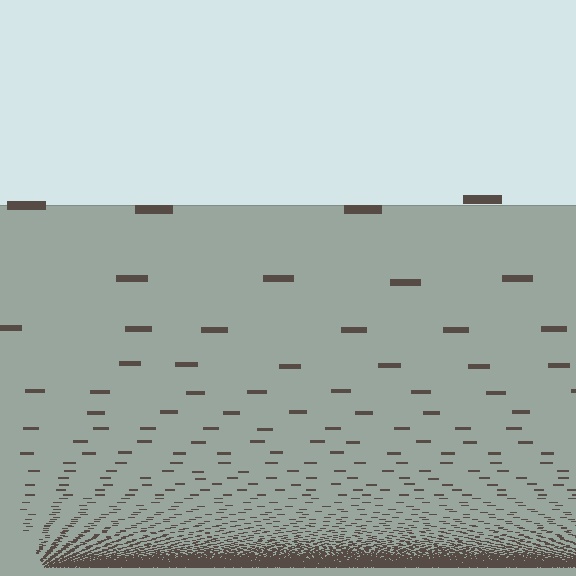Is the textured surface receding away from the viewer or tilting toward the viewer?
The surface appears to tilt toward the viewer. Texture elements get larger and sparser toward the top.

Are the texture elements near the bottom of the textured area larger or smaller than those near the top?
Smaller. The gradient is inverted — elements near the bottom are smaller and denser.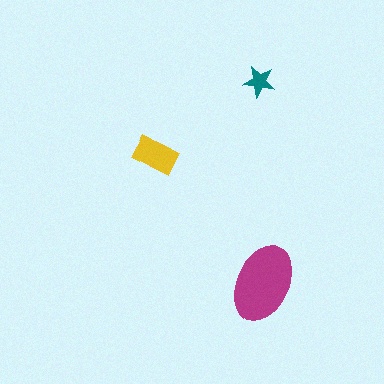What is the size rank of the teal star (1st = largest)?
3rd.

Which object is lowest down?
The magenta ellipse is bottommost.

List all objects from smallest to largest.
The teal star, the yellow rectangle, the magenta ellipse.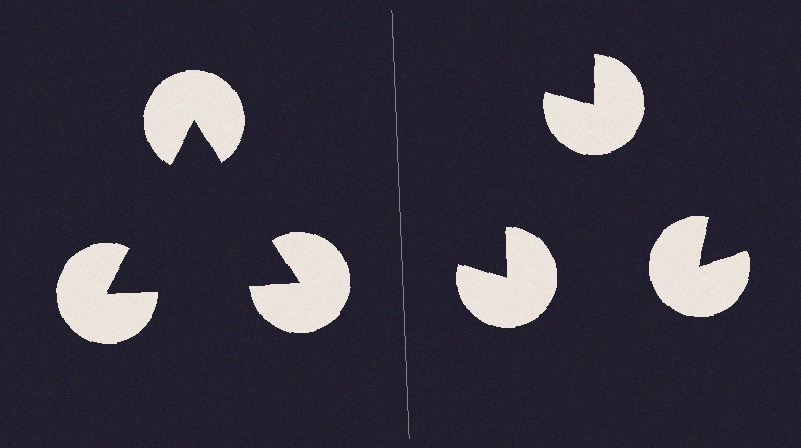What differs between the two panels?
The pac-man discs are positioned identically on both sides; only the wedge orientations differ. On the left they align to a triangle; on the right they are misaligned.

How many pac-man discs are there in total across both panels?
6 — 3 on each side.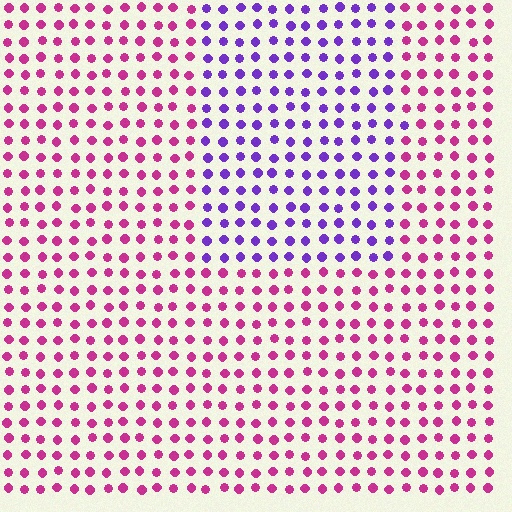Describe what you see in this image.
The image is filled with small magenta elements in a uniform arrangement. A rectangle-shaped region is visible where the elements are tinted to a slightly different hue, forming a subtle color boundary.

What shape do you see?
I see a rectangle.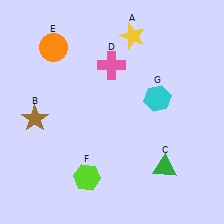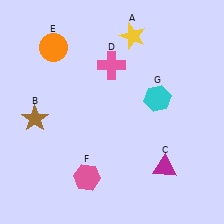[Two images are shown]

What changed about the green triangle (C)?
In Image 1, C is green. In Image 2, it changed to magenta.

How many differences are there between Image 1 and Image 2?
There are 2 differences between the two images.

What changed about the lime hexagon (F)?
In Image 1, F is lime. In Image 2, it changed to pink.